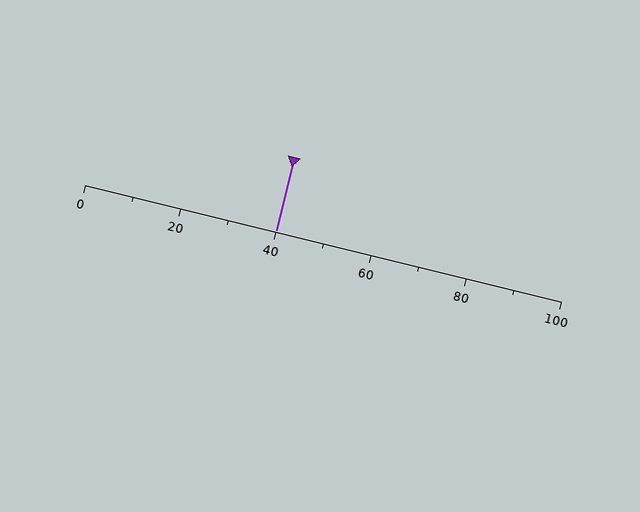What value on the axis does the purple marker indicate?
The marker indicates approximately 40.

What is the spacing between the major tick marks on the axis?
The major ticks are spaced 20 apart.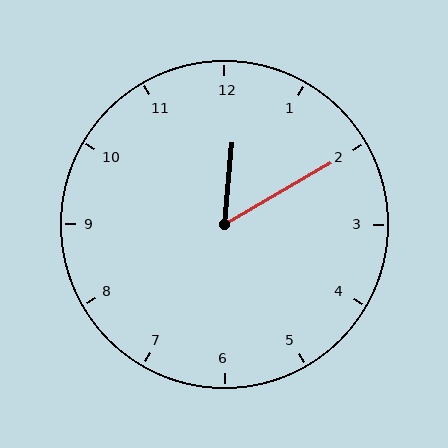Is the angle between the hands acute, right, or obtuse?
It is acute.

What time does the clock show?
12:10.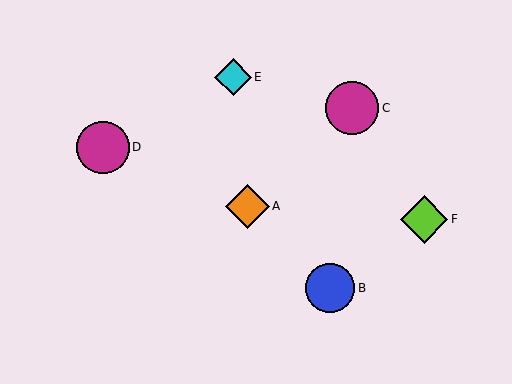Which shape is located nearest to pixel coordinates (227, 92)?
The cyan diamond (labeled E) at (233, 77) is nearest to that location.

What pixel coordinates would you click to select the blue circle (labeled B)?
Click at (330, 288) to select the blue circle B.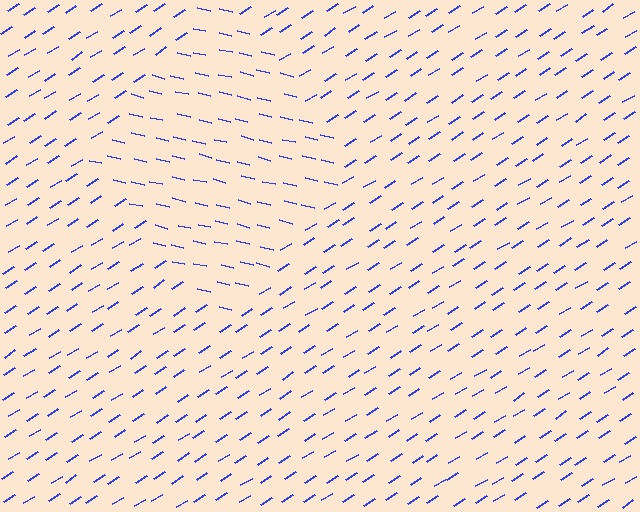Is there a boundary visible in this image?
Yes, there is a texture boundary formed by a change in line orientation.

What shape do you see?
I see a diamond.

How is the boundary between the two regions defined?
The boundary is defined purely by a change in line orientation (approximately 45 degrees difference). All lines are the same color and thickness.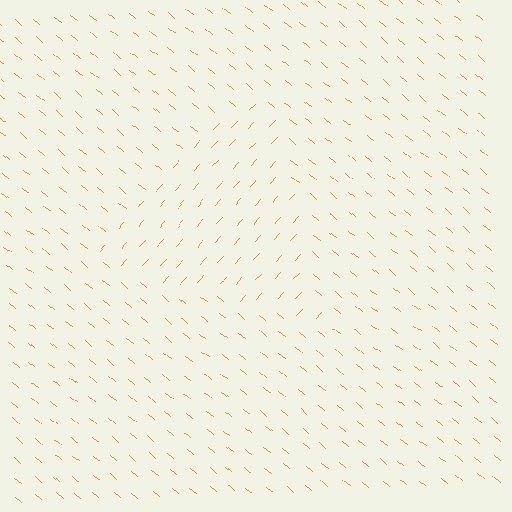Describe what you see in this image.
The image is filled with small orange line segments. A triangle region in the image has lines oriented differently from the surrounding lines, creating a visible texture boundary.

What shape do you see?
I see a triangle.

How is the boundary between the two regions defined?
The boundary is defined purely by a change in line orientation (approximately 87 degrees difference). All lines are the same color and thickness.